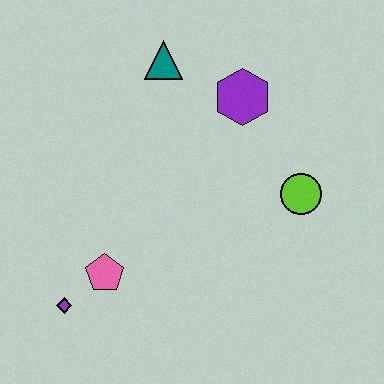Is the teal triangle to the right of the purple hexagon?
No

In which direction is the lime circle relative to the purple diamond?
The lime circle is to the right of the purple diamond.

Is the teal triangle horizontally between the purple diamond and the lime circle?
Yes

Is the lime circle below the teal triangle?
Yes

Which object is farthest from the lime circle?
The purple diamond is farthest from the lime circle.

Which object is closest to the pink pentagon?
The purple diamond is closest to the pink pentagon.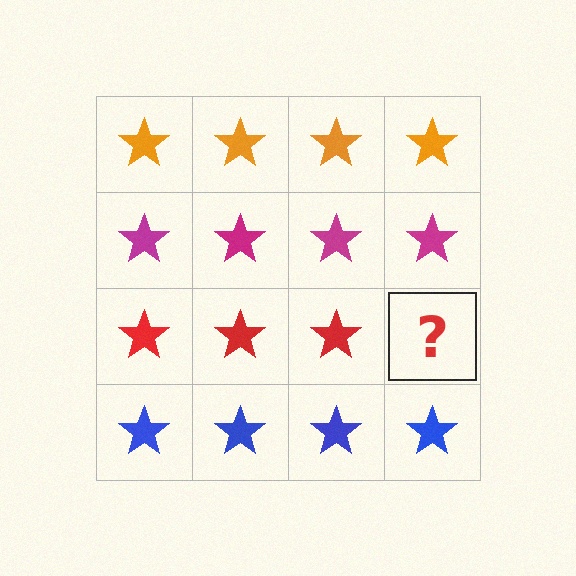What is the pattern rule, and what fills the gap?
The rule is that each row has a consistent color. The gap should be filled with a red star.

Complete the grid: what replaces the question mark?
The question mark should be replaced with a red star.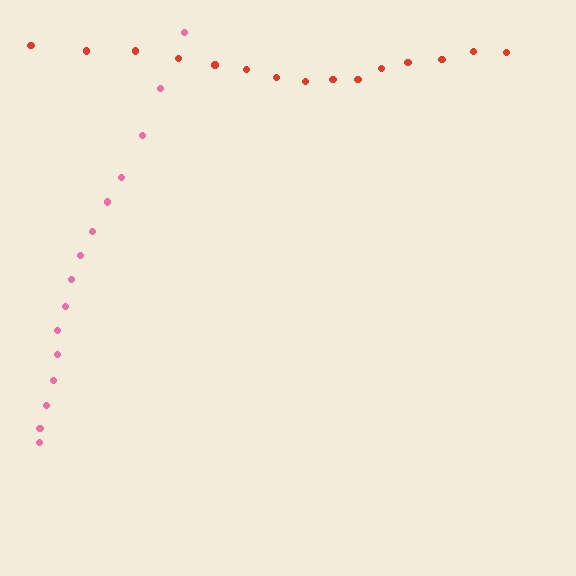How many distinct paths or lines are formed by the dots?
There are 2 distinct paths.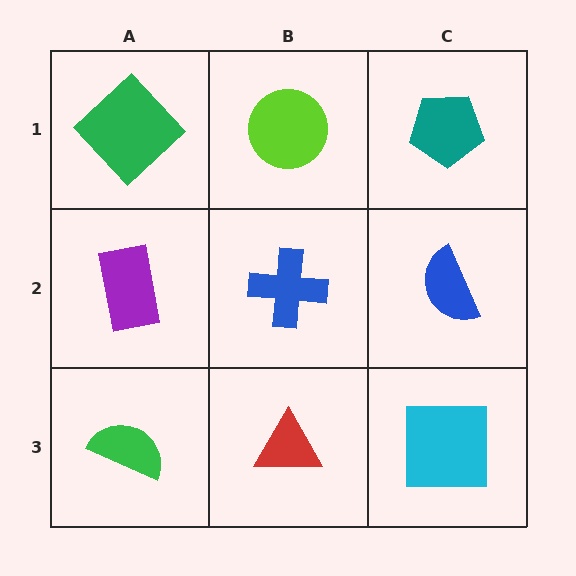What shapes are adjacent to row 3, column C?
A blue semicircle (row 2, column C), a red triangle (row 3, column B).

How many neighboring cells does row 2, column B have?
4.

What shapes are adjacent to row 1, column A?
A purple rectangle (row 2, column A), a lime circle (row 1, column B).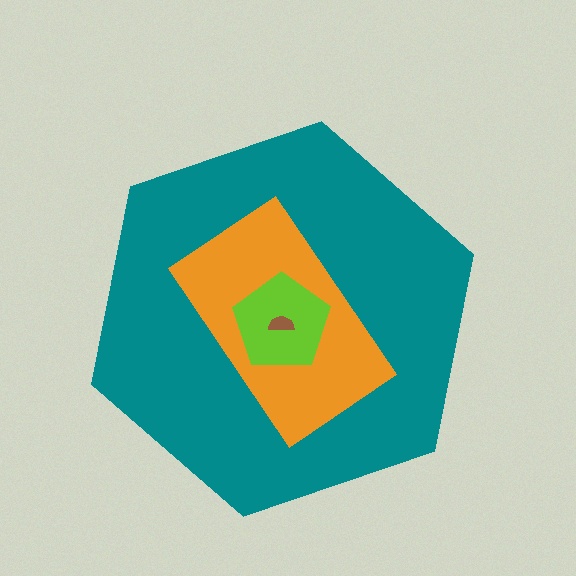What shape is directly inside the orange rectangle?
The lime pentagon.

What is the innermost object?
The brown semicircle.